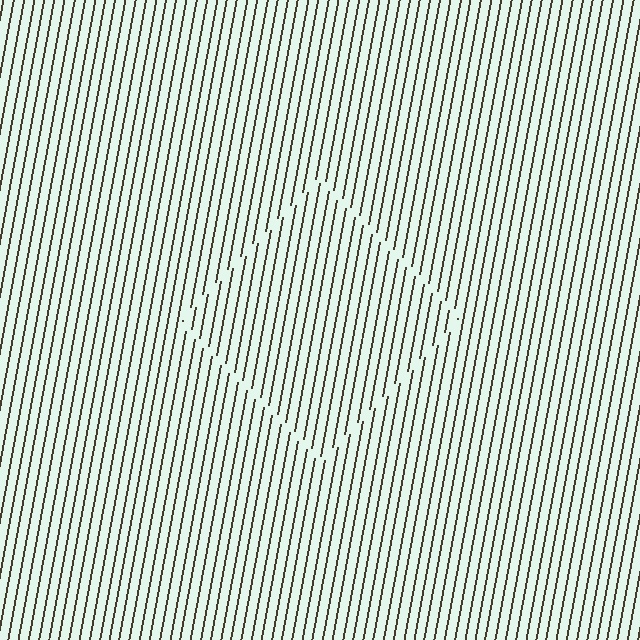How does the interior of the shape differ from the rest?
The interior of the shape contains the same grating, shifted by half a period — the contour is defined by the phase discontinuity where line-ends from the inner and outer gratings abut.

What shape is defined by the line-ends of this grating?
An illusory square. The interior of the shape contains the same grating, shifted by half a period — the contour is defined by the phase discontinuity where line-ends from the inner and outer gratings abut.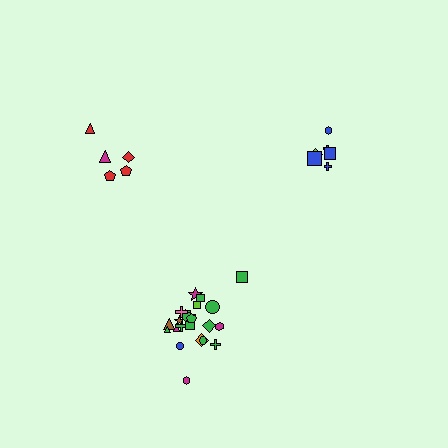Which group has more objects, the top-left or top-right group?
The top-right group.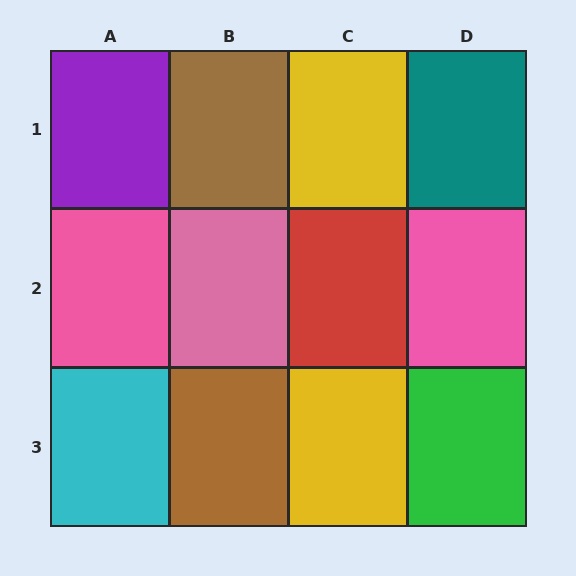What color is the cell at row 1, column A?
Purple.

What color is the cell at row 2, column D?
Pink.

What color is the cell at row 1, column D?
Teal.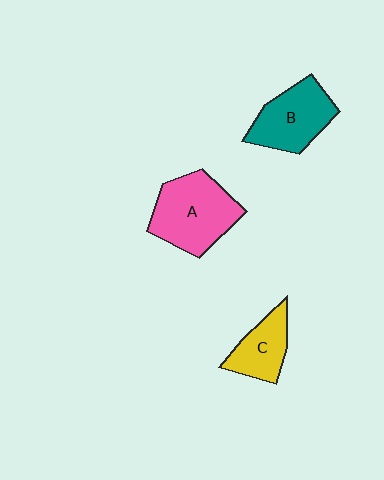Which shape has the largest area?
Shape A (pink).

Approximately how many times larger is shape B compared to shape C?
Approximately 1.4 times.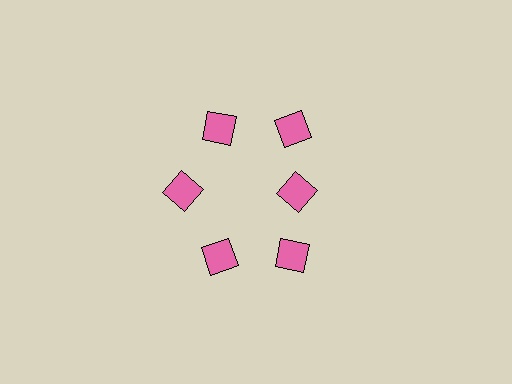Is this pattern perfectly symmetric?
No. The 6 pink diamonds are arranged in a ring, but one element near the 3 o'clock position is pulled inward toward the center, breaking the 6-fold rotational symmetry.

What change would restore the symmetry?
The symmetry would be restored by moving it outward, back onto the ring so that all 6 diamonds sit at equal angles and equal distance from the center.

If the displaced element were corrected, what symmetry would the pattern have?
It would have 6-fold rotational symmetry — the pattern would map onto itself every 60 degrees.